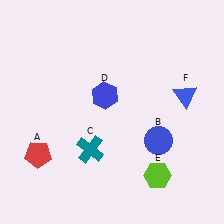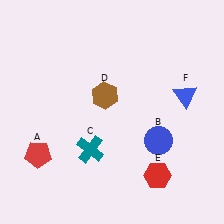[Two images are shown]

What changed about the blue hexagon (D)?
In Image 1, D is blue. In Image 2, it changed to brown.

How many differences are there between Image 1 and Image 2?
There are 2 differences between the two images.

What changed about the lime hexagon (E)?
In Image 1, E is lime. In Image 2, it changed to red.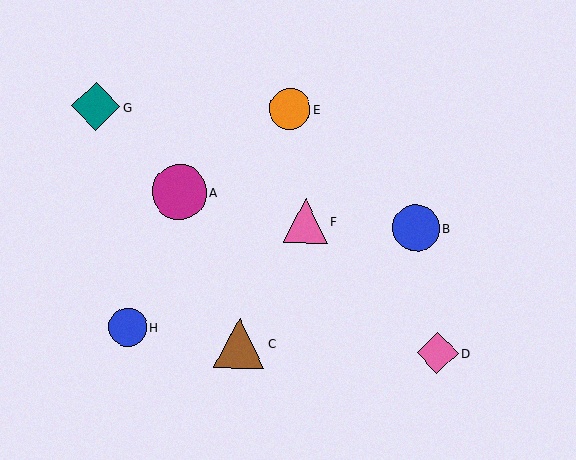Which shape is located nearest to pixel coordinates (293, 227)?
The pink triangle (labeled F) at (306, 221) is nearest to that location.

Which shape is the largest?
The magenta circle (labeled A) is the largest.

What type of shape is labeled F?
Shape F is a pink triangle.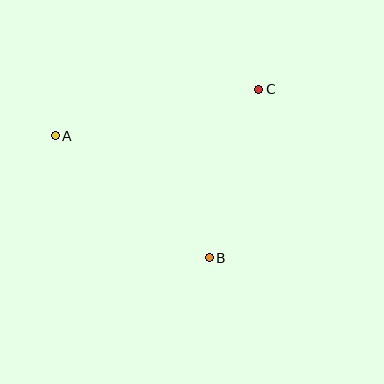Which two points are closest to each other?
Points B and C are closest to each other.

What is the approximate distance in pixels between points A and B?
The distance between A and B is approximately 196 pixels.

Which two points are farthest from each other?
Points A and C are farthest from each other.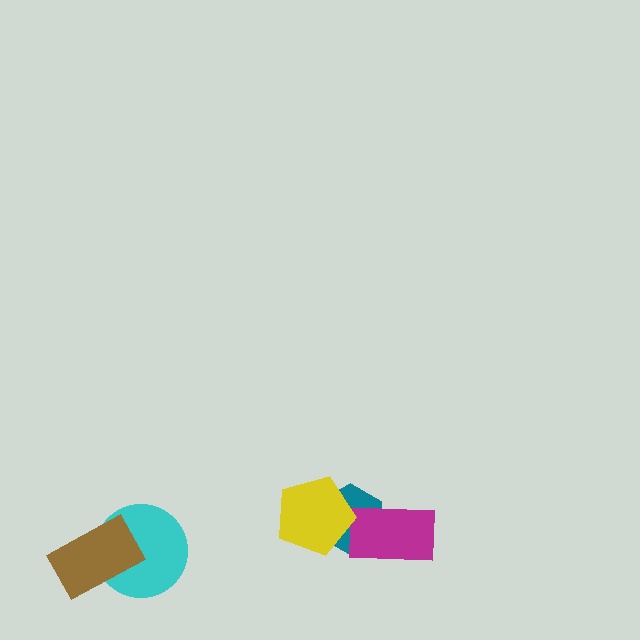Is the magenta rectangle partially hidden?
No, no other shape covers it.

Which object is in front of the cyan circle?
The brown rectangle is in front of the cyan circle.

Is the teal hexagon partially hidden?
Yes, it is partially covered by another shape.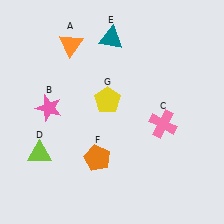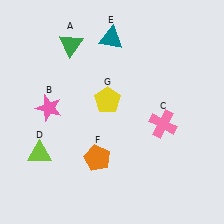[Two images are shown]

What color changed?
The triangle (A) changed from orange in Image 1 to green in Image 2.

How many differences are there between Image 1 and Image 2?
There is 1 difference between the two images.